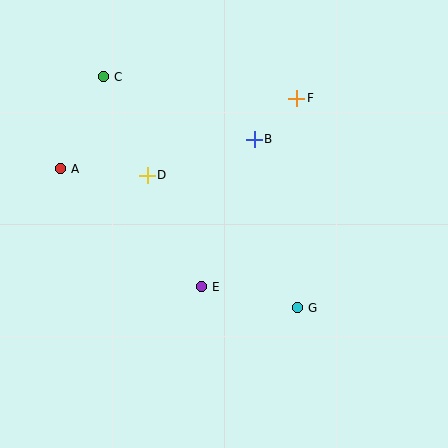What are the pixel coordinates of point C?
Point C is at (104, 77).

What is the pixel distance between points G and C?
The distance between G and C is 302 pixels.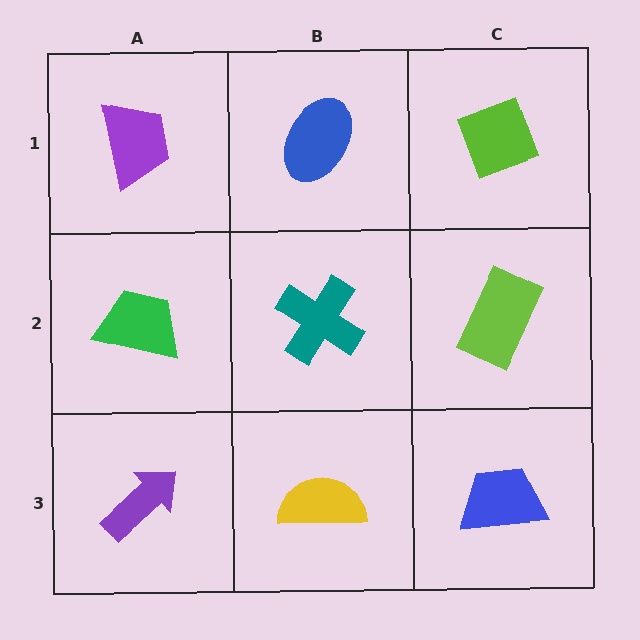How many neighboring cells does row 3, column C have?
2.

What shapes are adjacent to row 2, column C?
A lime diamond (row 1, column C), a blue trapezoid (row 3, column C), a teal cross (row 2, column B).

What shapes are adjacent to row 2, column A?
A purple trapezoid (row 1, column A), a purple arrow (row 3, column A), a teal cross (row 2, column B).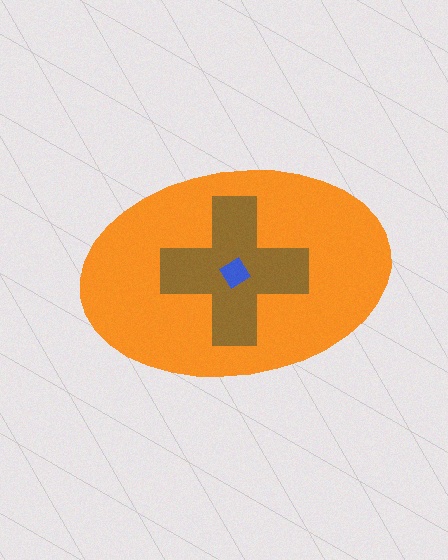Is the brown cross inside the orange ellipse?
Yes.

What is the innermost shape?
The blue diamond.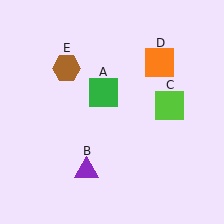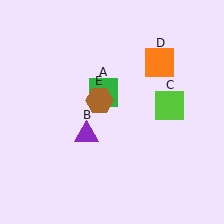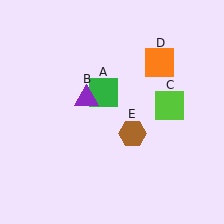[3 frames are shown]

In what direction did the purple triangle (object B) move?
The purple triangle (object B) moved up.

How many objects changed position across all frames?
2 objects changed position: purple triangle (object B), brown hexagon (object E).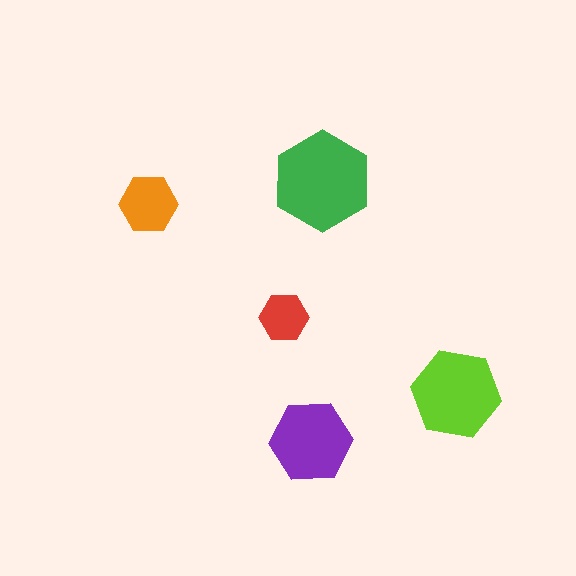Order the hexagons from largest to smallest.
the green one, the lime one, the purple one, the orange one, the red one.